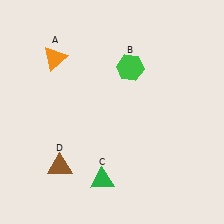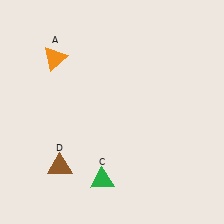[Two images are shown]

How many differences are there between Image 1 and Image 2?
There is 1 difference between the two images.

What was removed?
The green hexagon (B) was removed in Image 2.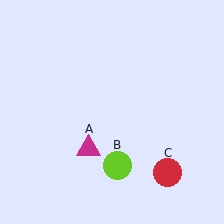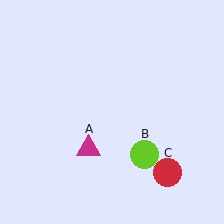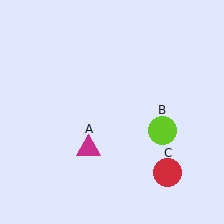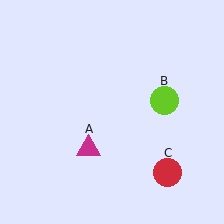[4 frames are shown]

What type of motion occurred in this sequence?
The lime circle (object B) rotated counterclockwise around the center of the scene.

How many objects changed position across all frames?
1 object changed position: lime circle (object B).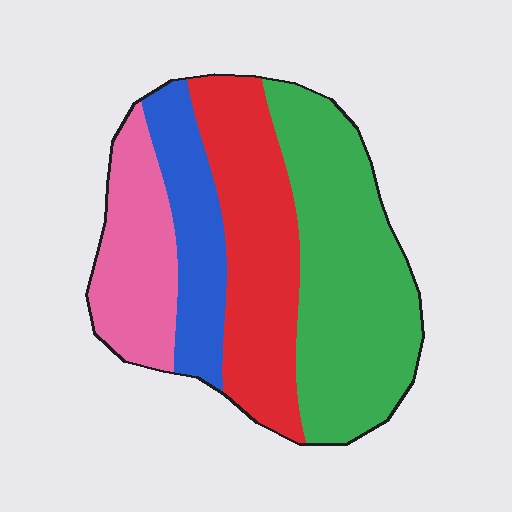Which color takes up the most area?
Green, at roughly 40%.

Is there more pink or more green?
Green.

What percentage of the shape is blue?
Blue takes up about one sixth (1/6) of the shape.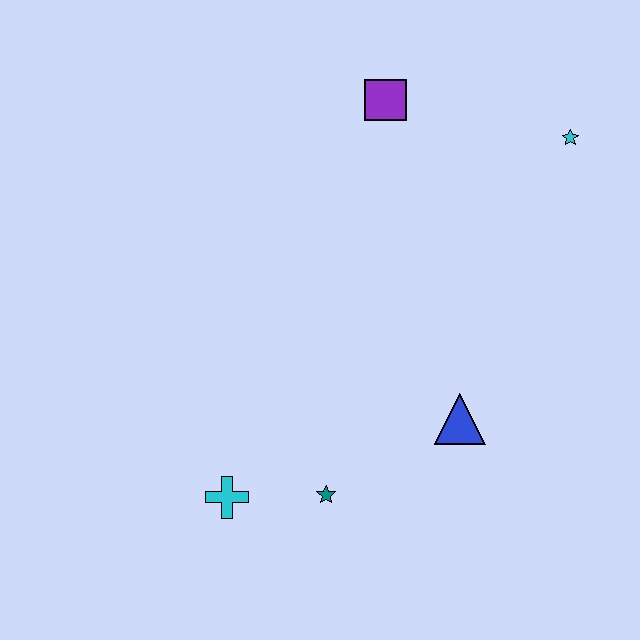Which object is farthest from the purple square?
The cyan cross is farthest from the purple square.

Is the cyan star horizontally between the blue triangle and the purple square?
No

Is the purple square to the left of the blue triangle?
Yes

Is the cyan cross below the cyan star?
Yes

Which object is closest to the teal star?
The cyan cross is closest to the teal star.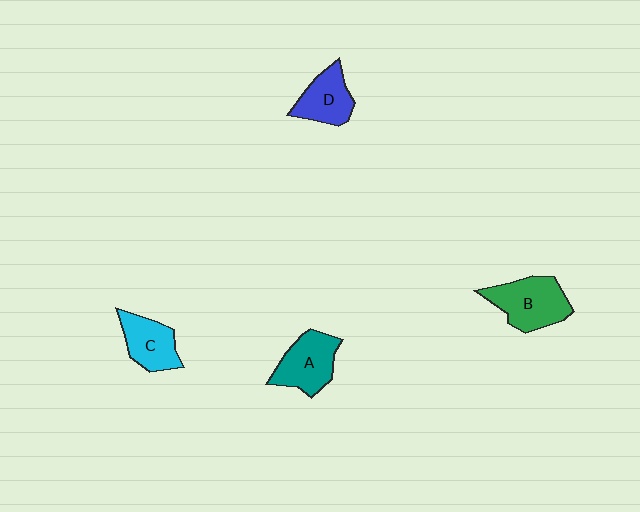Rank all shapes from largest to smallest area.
From largest to smallest: B (green), A (teal), D (blue), C (cyan).